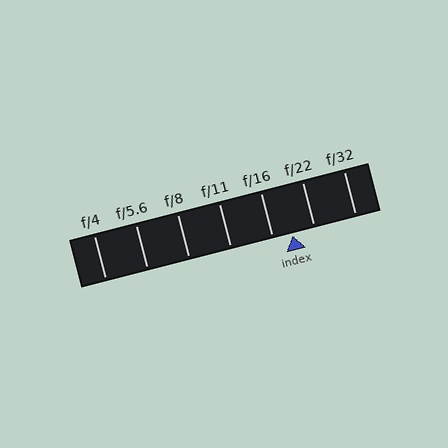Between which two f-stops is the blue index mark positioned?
The index mark is between f/16 and f/22.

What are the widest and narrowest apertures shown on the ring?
The widest aperture shown is f/4 and the narrowest is f/32.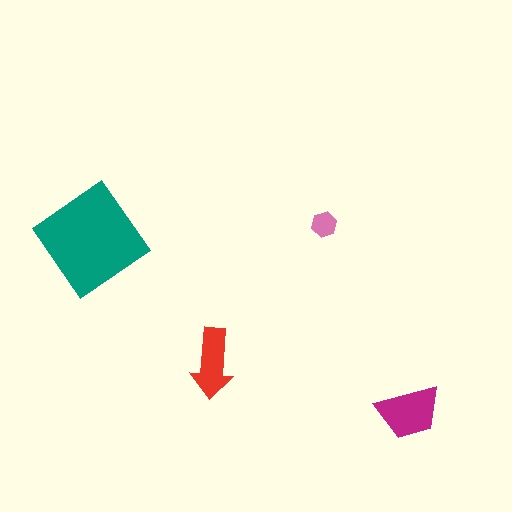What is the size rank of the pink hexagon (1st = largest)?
4th.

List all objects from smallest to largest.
The pink hexagon, the red arrow, the magenta trapezoid, the teal diamond.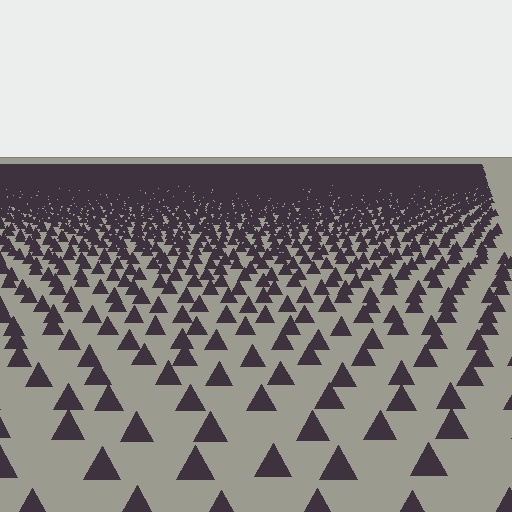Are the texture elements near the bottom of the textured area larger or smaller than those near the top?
Larger. Near the bottom, elements are closer to the viewer and appear at a bigger on-screen size.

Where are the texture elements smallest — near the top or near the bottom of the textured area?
Near the top.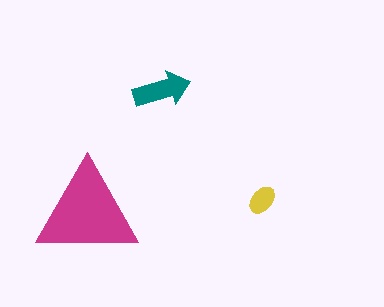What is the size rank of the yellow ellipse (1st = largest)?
3rd.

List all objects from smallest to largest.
The yellow ellipse, the teal arrow, the magenta triangle.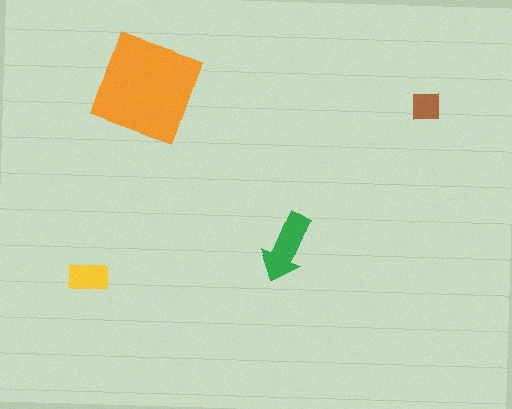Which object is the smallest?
The brown square.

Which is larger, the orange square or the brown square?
The orange square.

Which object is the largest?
The orange square.